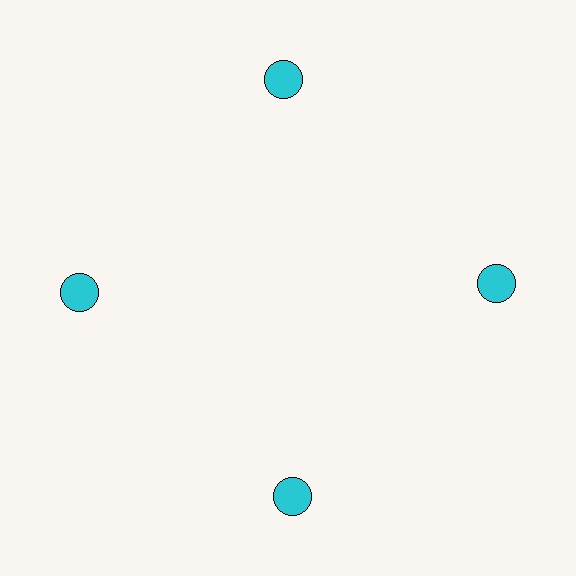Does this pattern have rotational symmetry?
Yes, this pattern has 4-fold rotational symmetry. It looks the same after rotating 90 degrees around the center.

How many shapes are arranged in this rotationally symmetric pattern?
There are 4 shapes, arranged in 4 groups of 1.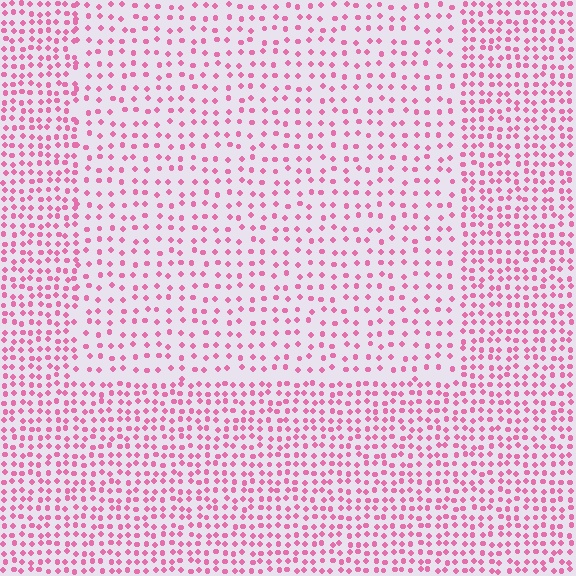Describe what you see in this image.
The image contains small pink elements arranged at two different densities. A rectangle-shaped region is visible where the elements are less densely packed than the surrounding area.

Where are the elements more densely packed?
The elements are more densely packed outside the rectangle boundary.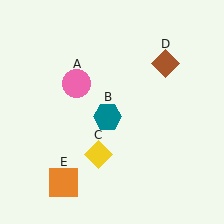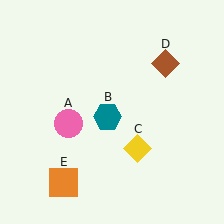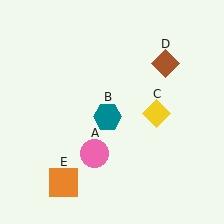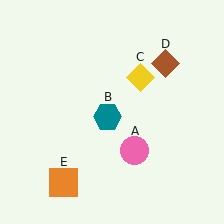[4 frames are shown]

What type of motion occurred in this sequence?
The pink circle (object A), yellow diamond (object C) rotated counterclockwise around the center of the scene.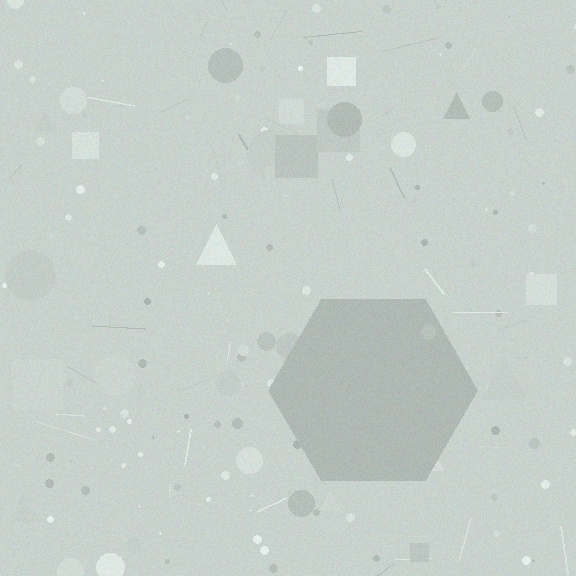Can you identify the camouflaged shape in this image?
The camouflaged shape is a hexagon.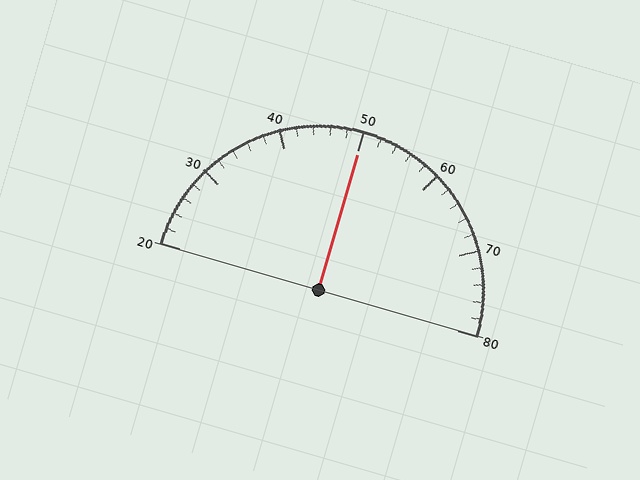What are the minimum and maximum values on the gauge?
The gauge ranges from 20 to 80.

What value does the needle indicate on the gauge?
The needle indicates approximately 50.